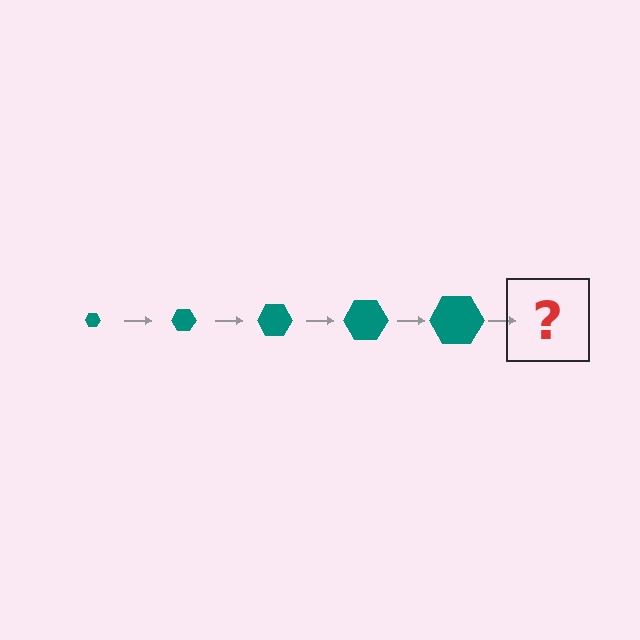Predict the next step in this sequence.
The next step is a teal hexagon, larger than the previous one.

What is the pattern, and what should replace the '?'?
The pattern is that the hexagon gets progressively larger each step. The '?' should be a teal hexagon, larger than the previous one.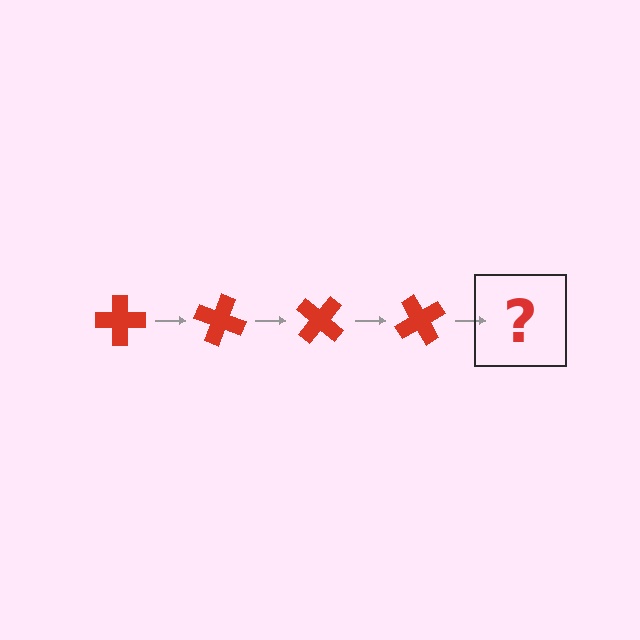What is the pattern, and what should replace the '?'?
The pattern is that the cross rotates 20 degrees each step. The '?' should be a red cross rotated 80 degrees.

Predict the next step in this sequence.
The next step is a red cross rotated 80 degrees.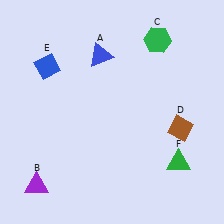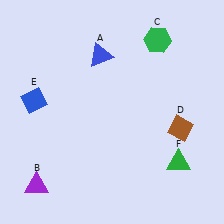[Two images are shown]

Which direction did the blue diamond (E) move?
The blue diamond (E) moved down.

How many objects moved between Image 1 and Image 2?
1 object moved between the two images.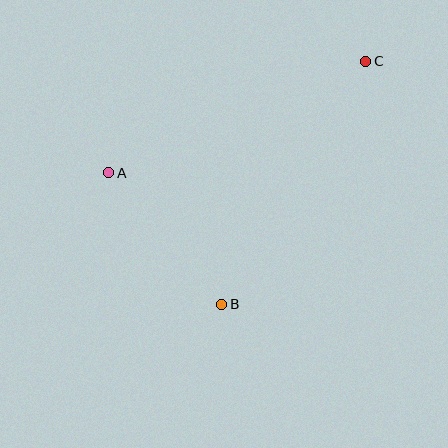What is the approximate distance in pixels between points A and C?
The distance between A and C is approximately 280 pixels.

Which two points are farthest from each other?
Points B and C are farthest from each other.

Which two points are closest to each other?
Points A and B are closest to each other.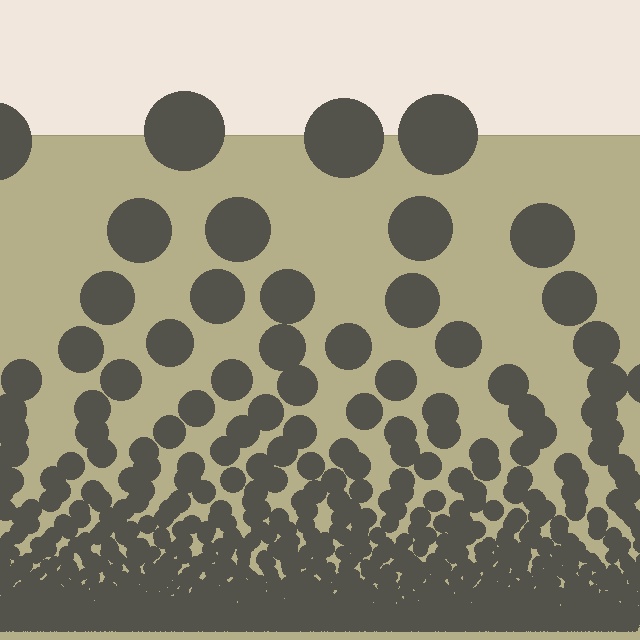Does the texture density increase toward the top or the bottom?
Density increases toward the bottom.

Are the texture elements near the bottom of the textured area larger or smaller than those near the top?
Smaller. The gradient is inverted — elements near the bottom are smaller and denser.